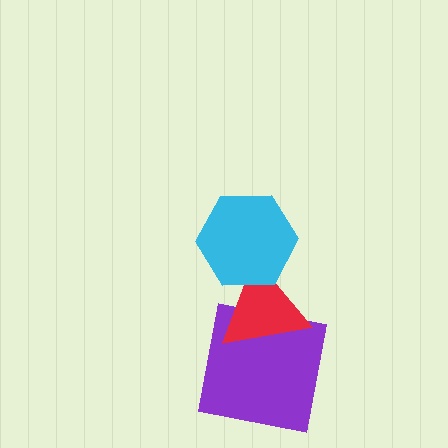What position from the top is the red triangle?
The red triangle is 2nd from the top.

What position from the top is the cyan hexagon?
The cyan hexagon is 1st from the top.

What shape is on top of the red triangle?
The cyan hexagon is on top of the red triangle.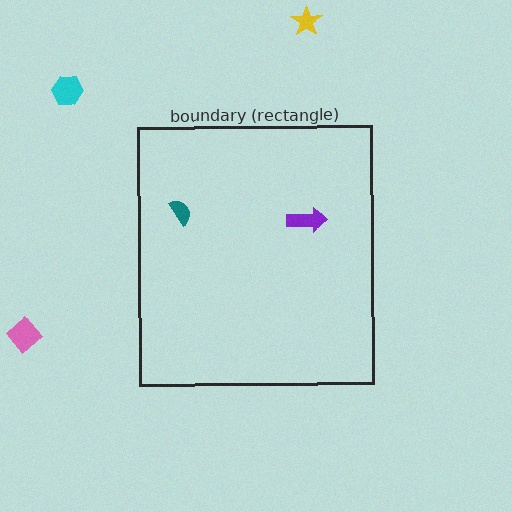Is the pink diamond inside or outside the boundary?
Outside.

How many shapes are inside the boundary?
2 inside, 3 outside.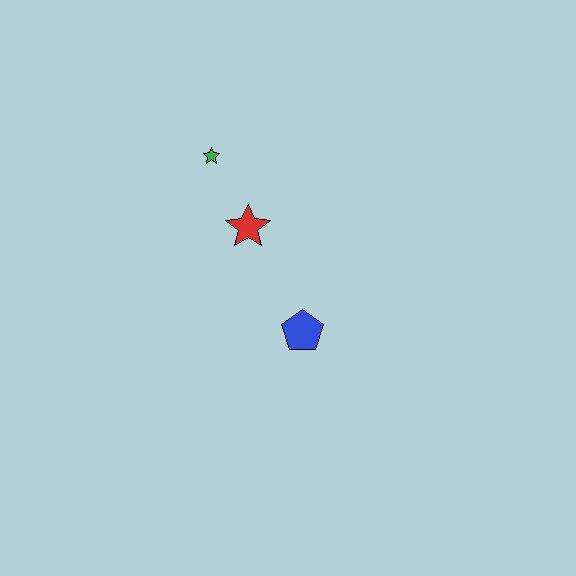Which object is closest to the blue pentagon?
The red star is closest to the blue pentagon.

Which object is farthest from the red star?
The blue pentagon is farthest from the red star.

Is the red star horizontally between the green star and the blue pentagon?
Yes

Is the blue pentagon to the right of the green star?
Yes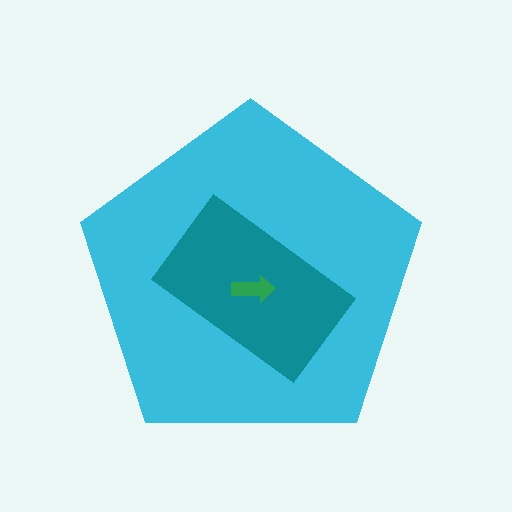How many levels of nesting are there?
3.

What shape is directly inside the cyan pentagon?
The teal rectangle.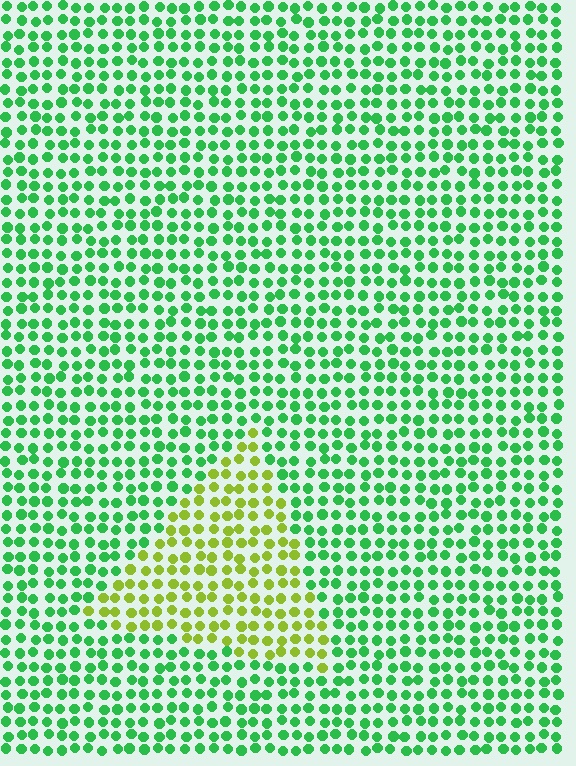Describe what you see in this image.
The image is filled with small green elements in a uniform arrangement. A triangle-shaped region is visible where the elements are tinted to a slightly different hue, forming a subtle color boundary.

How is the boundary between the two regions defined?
The boundary is defined purely by a slight shift in hue (about 53 degrees). Spacing, size, and orientation are identical on both sides.